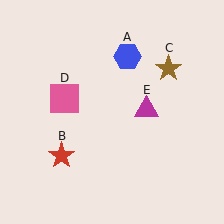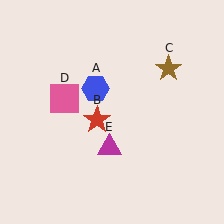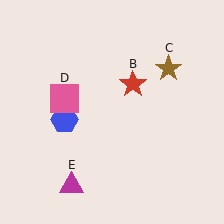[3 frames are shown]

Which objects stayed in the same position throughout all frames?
Brown star (object C) and pink square (object D) remained stationary.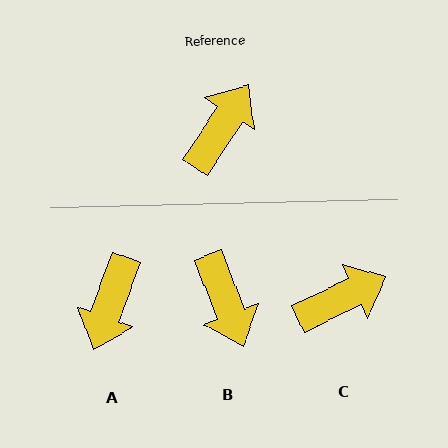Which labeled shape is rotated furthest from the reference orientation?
A, about 167 degrees away.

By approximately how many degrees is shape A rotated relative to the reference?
Approximately 167 degrees clockwise.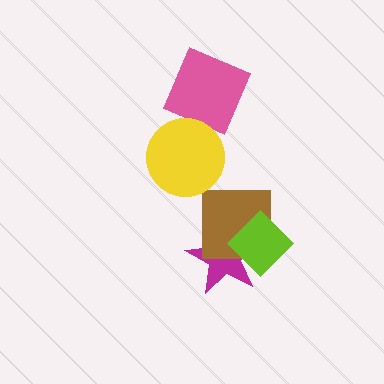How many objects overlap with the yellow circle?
1 object overlaps with the yellow circle.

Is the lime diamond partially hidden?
No, no other shape covers it.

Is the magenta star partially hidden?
Yes, it is partially covered by another shape.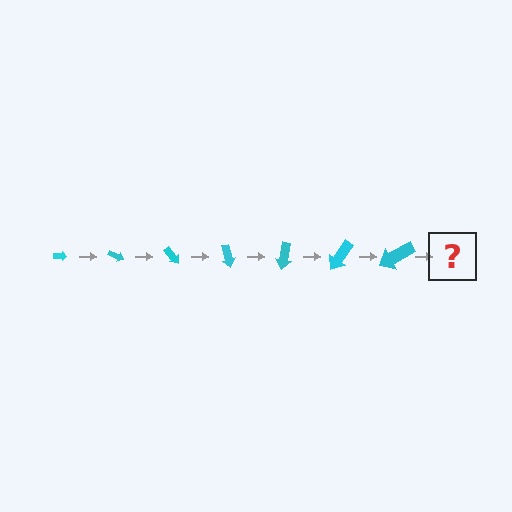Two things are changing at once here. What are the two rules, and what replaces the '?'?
The two rules are that the arrow grows larger each step and it rotates 25 degrees each step. The '?' should be an arrow, larger than the previous one and rotated 175 degrees from the start.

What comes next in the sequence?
The next element should be an arrow, larger than the previous one and rotated 175 degrees from the start.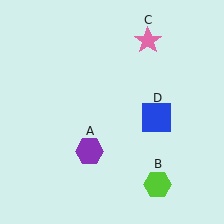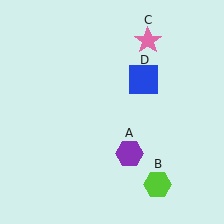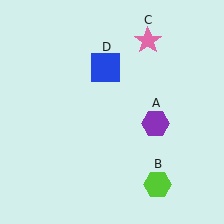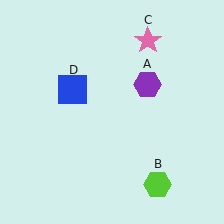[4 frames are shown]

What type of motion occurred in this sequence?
The purple hexagon (object A), blue square (object D) rotated counterclockwise around the center of the scene.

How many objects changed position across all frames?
2 objects changed position: purple hexagon (object A), blue square (object D).